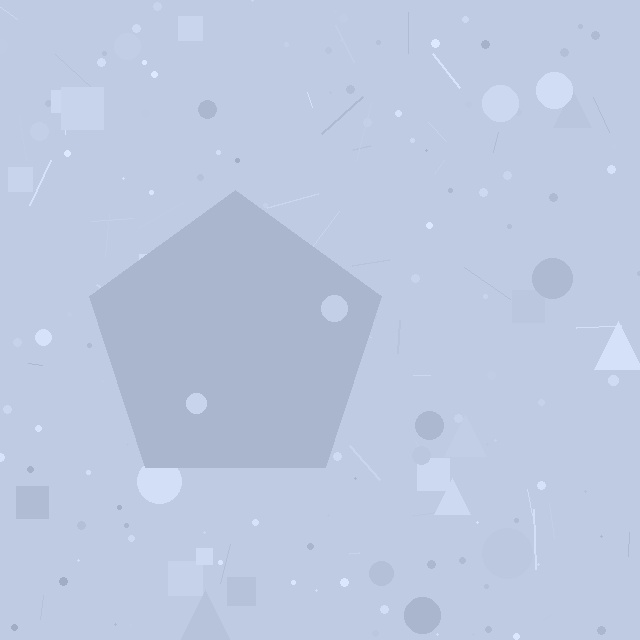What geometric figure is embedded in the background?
A pentagon is embedded in the background.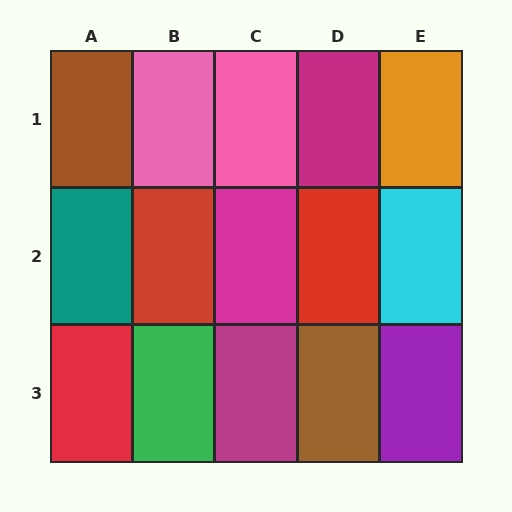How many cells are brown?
2 cells are brown.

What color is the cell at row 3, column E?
Purple.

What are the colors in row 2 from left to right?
Teal, red, magenta, red, cyan.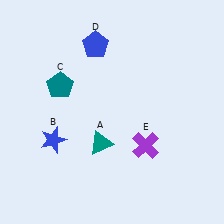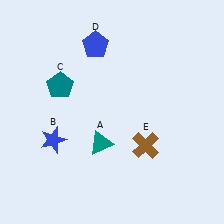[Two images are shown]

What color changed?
The cross (E) changed from purple in Image 1 to brown in Image 2.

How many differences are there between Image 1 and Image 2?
There is 1 difference between the two images.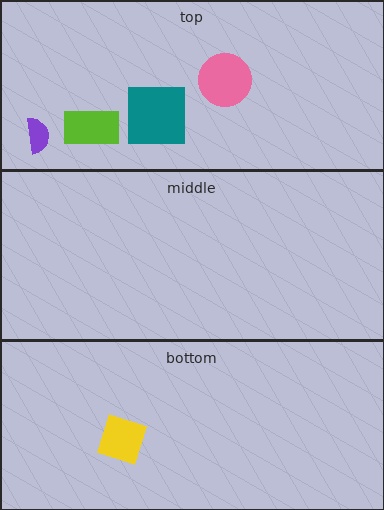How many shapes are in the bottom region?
1.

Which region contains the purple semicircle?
The top region.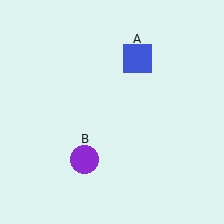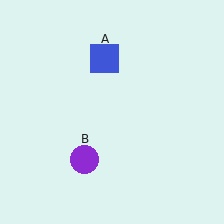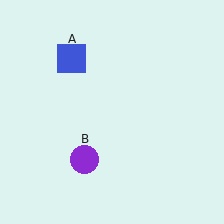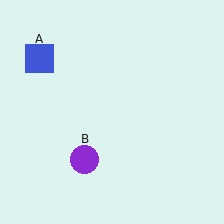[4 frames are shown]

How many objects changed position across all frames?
1 object changed position: blue square (object A).